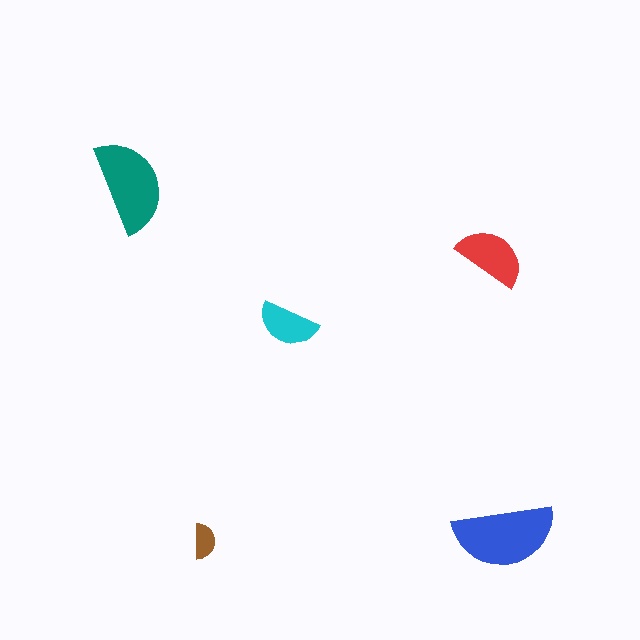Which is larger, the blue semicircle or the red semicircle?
The blue one.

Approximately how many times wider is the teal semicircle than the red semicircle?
About 1.5 times wider.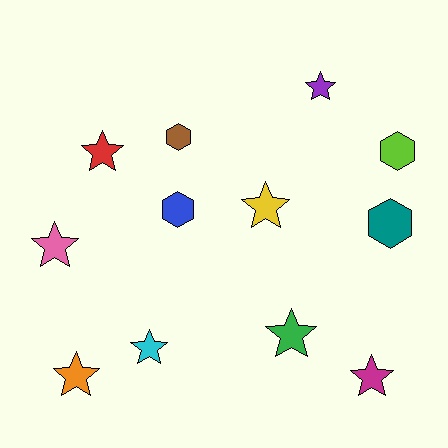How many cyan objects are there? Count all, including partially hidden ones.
There is 1 cyan object.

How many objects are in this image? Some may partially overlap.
There are 12 objects.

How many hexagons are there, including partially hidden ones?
There are 4 hexagons.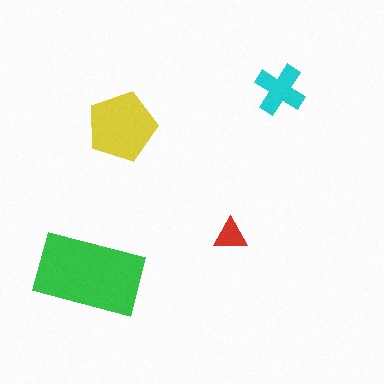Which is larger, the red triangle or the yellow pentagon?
The yellow pentagon.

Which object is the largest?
The green rectangle.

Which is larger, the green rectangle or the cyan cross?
The green rectangle.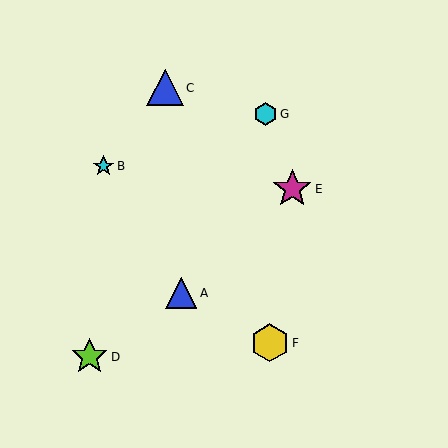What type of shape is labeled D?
Shape D is a lime star.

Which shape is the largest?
The magenta star (labeled E) is the largest.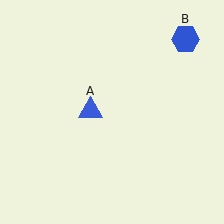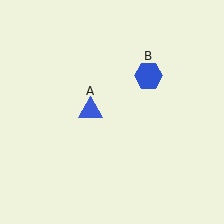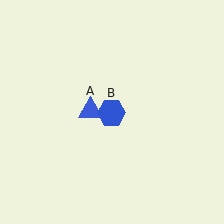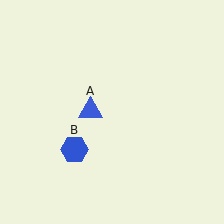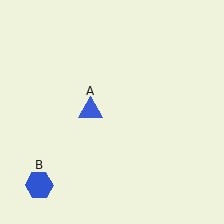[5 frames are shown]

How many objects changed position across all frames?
1 object changed position: blue hexagon (object B).